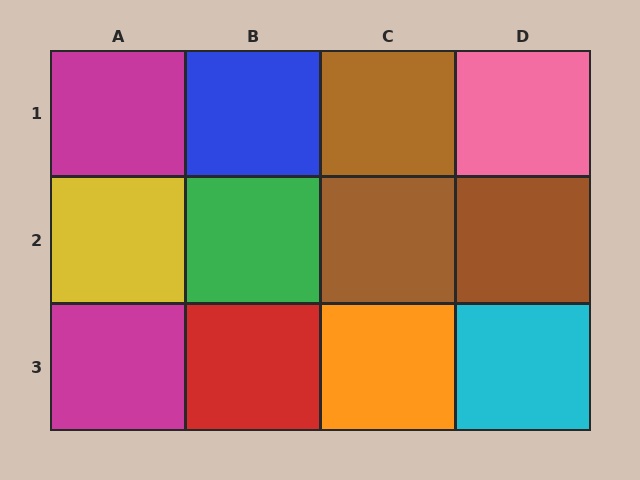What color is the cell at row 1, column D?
Pink.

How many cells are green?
1 cell is green.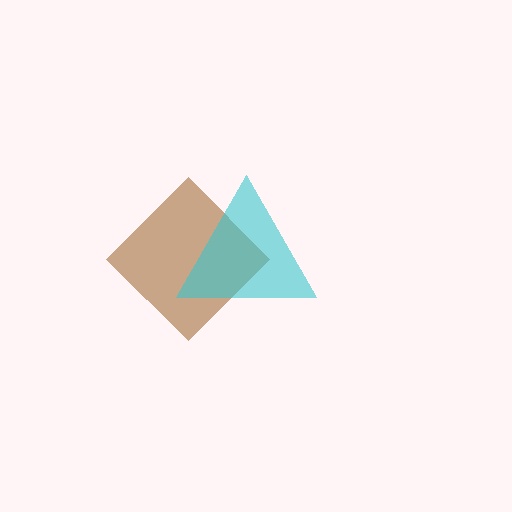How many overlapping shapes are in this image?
There are 2 overlapping shapes in the image.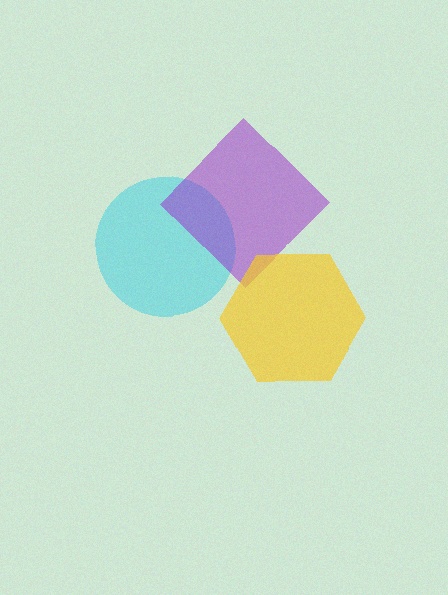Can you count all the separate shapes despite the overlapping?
Yes, there are 3 separate shapes.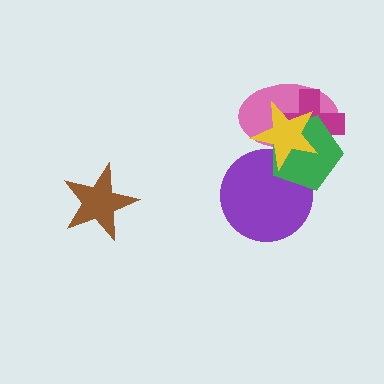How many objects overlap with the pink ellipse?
4 objects overlap with the pink ellipse.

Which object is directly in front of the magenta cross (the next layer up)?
The green pentagon is directly in front of the magenta cross.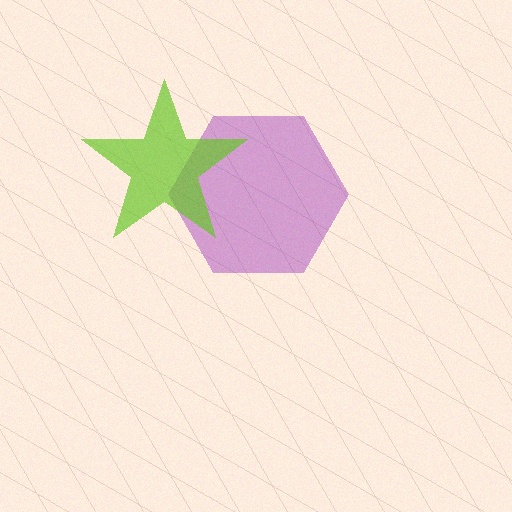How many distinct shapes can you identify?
There are 2 distinct shapes: a purple hexagon, a lime star.